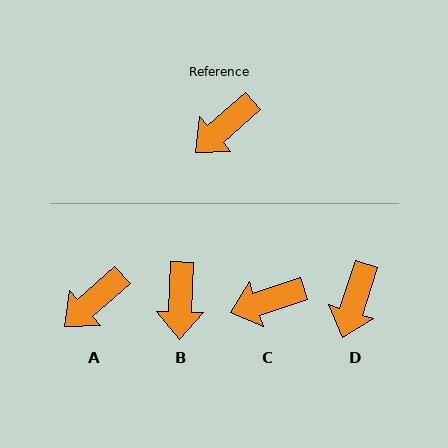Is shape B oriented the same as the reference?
No, it is off by about 47 degrees.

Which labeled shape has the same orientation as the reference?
A.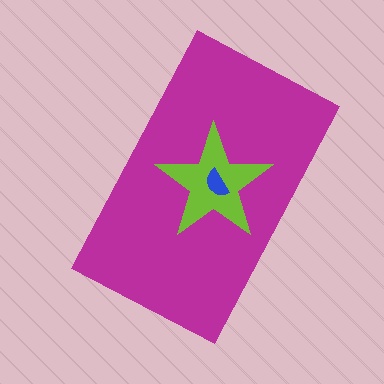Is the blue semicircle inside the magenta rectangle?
Yes.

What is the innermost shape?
The blue semicircle.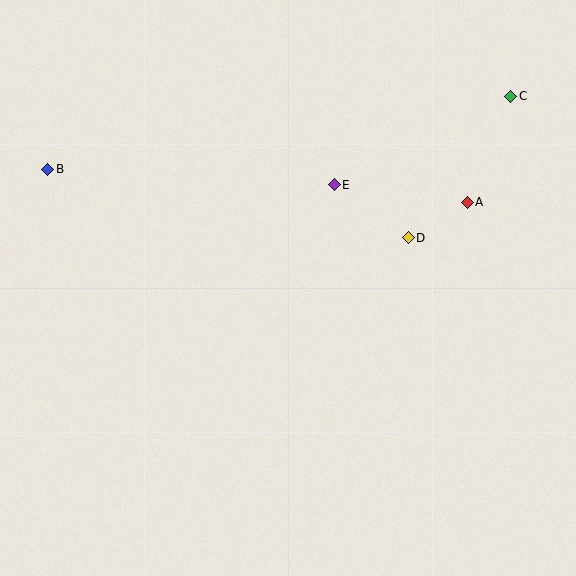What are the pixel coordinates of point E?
Point E is at (334, 185).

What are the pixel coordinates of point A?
Point A is at (467, 202).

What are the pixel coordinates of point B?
Point B is at (48, 169).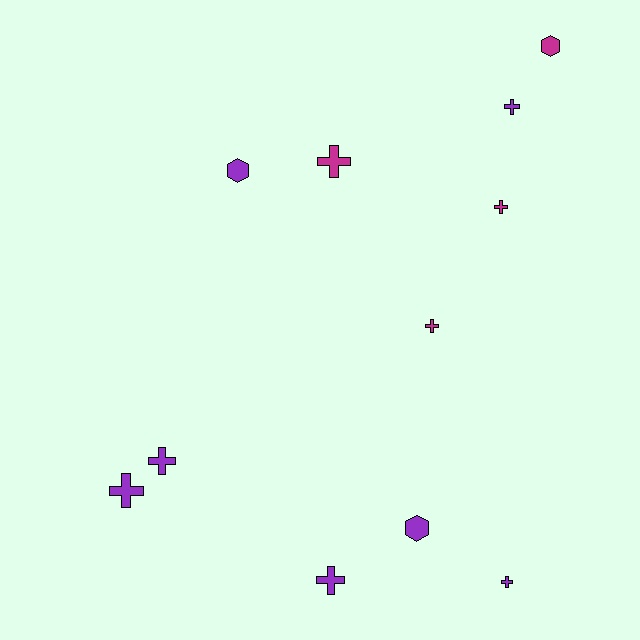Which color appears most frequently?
Purple, with 7 objects.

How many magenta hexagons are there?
There is 1 magenta hexagon.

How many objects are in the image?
There are 11 objects.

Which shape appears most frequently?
Cross, with 8 objects.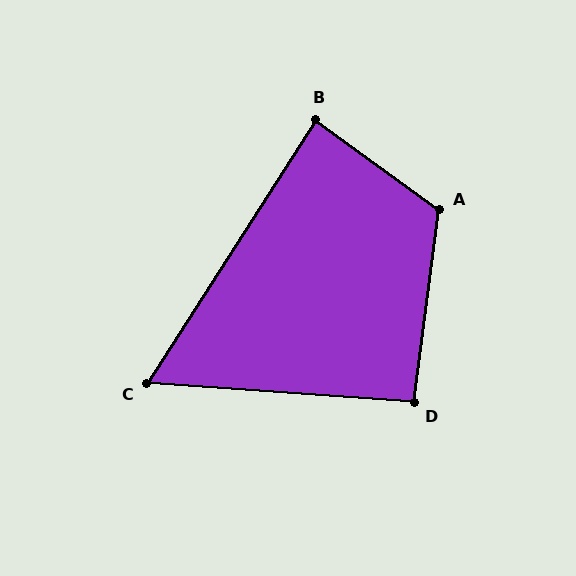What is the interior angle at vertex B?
Approximately 87 degrees (approximately right).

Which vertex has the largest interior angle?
A, at approximately 119 degrees.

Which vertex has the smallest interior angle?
C, at approximately 61 degrees.